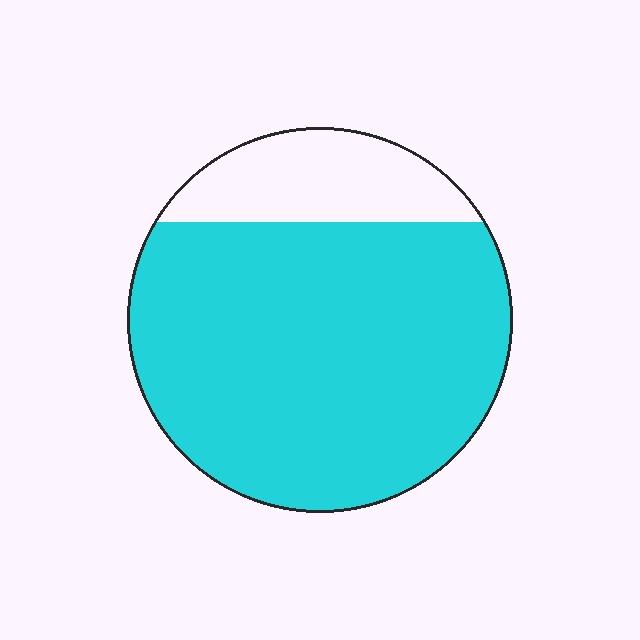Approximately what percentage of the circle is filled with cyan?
Approximately 80%.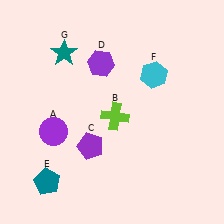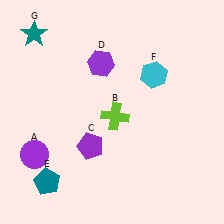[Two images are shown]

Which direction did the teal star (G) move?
The teal star (G) moved left.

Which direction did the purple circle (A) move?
The purple circle (A) moved down.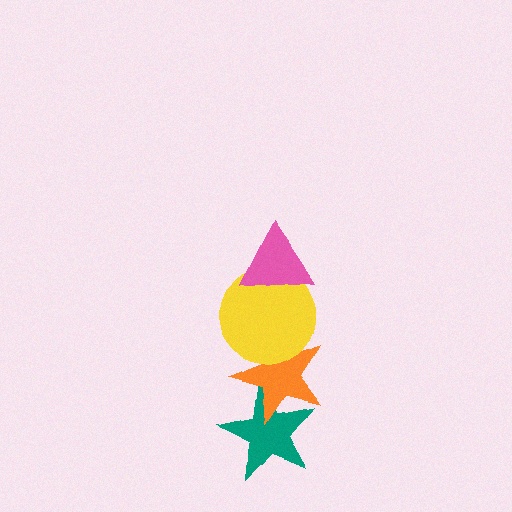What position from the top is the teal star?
The teal star is 4th from the top.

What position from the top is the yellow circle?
The yellow circle is 2nd from the top.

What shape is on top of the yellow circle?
The pink triangle is on top of the yellow circle.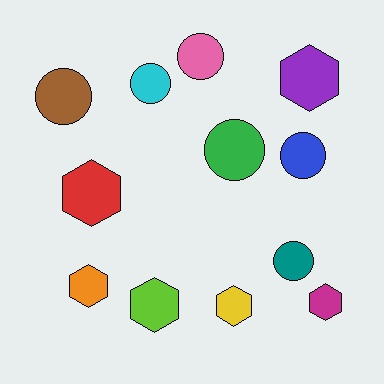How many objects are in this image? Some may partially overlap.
There are 12 objects.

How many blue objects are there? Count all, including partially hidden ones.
There is 1 blue object.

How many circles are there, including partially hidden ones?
There are 6 circles.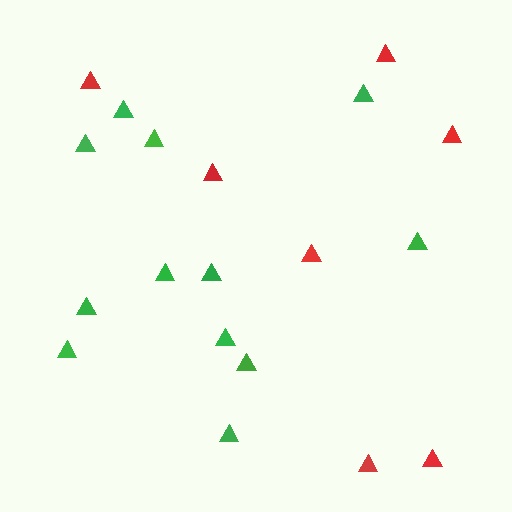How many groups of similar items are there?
There are 2 groups: one group of red triangles (7) and one group of green triangles (12).